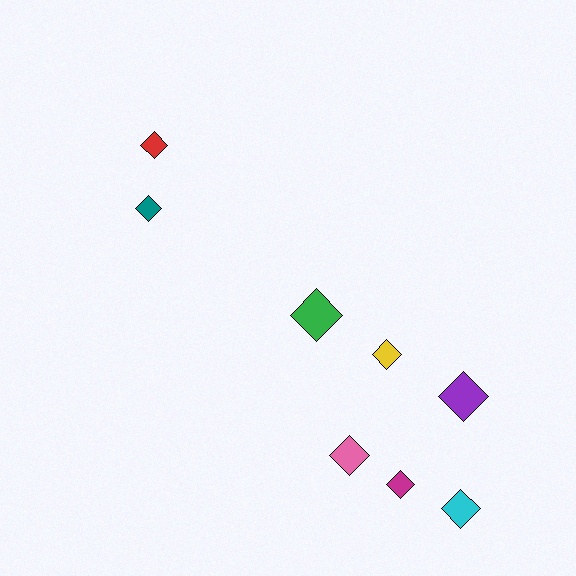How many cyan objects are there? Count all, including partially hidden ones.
There is 1 cyan object.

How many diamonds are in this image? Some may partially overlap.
There are 8 diamonds.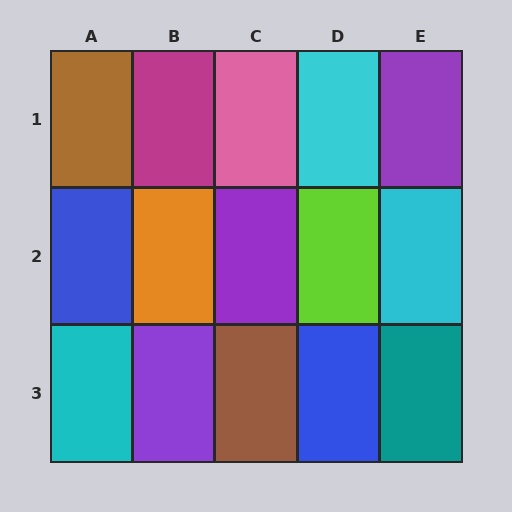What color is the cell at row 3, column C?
Brown.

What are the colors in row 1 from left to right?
Brown, magenta, pink, cyan, purple.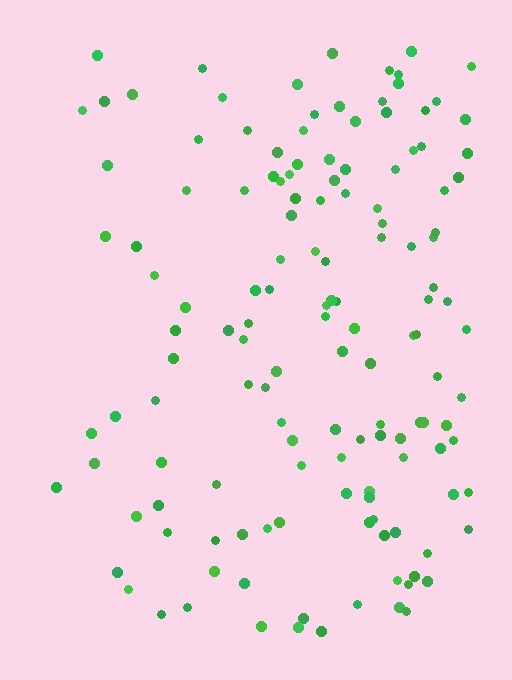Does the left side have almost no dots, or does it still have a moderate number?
Still a moderate number, just noticeably fewer than the right.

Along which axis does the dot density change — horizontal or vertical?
Horizontal.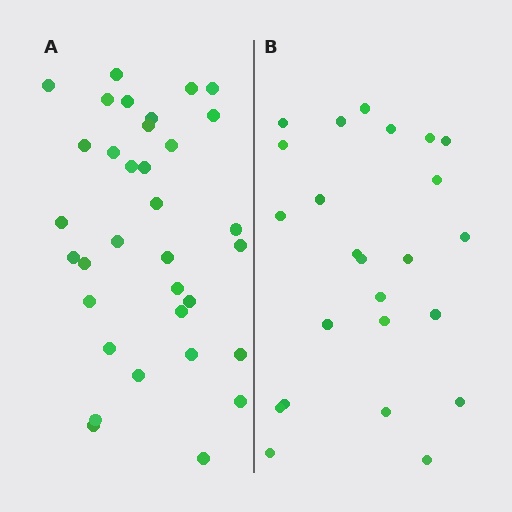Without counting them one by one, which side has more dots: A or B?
Region A (the left region) has more dots.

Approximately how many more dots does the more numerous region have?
Region A has roughly 10 or so more dots than region B.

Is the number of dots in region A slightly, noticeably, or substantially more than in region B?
Region A has noticeably more, but not dramatically so. The ratio is roughly 1.4 to 1.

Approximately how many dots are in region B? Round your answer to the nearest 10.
About 20 dots. (The exact count is 24, which rounds to 20.)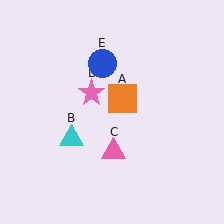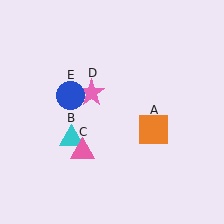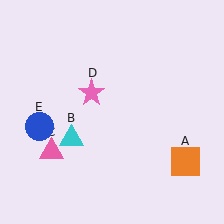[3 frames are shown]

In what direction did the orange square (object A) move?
The orange square (object A) moved down and to the right.